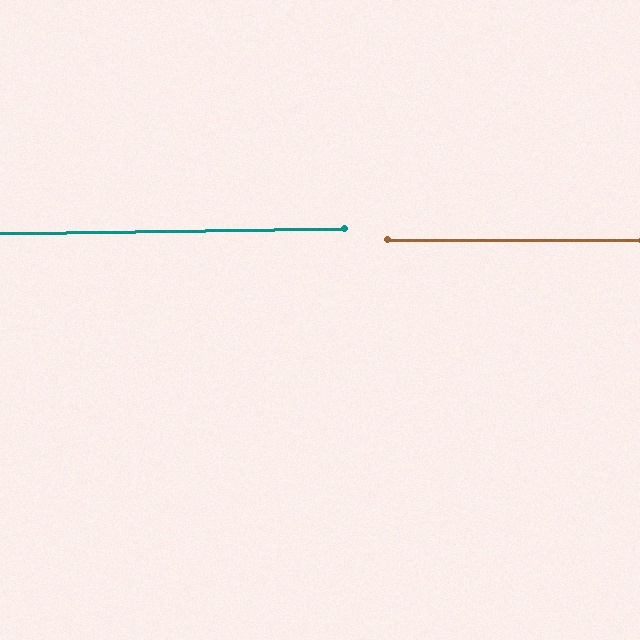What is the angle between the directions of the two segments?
Approximately 1 degree.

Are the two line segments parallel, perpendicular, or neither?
Parallel — their directions differ by only 1.1°.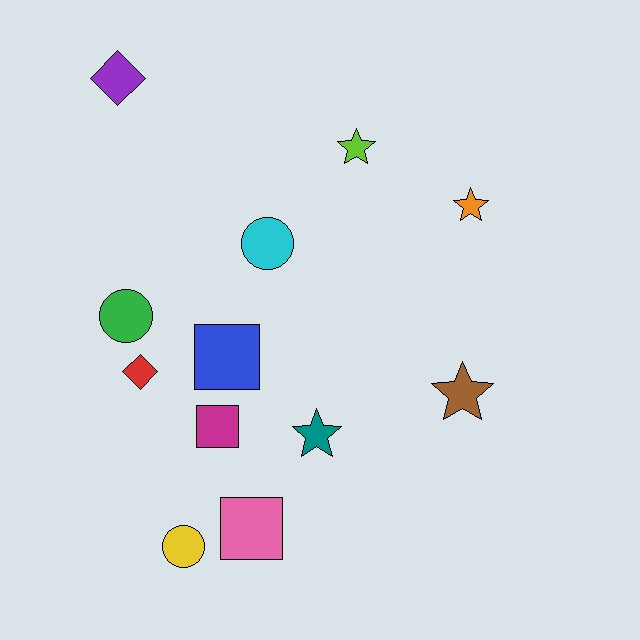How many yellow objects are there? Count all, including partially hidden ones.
There is 1 yellow object.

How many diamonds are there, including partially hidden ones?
There are 2 diamonds.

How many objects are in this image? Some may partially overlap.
There are 12 objects.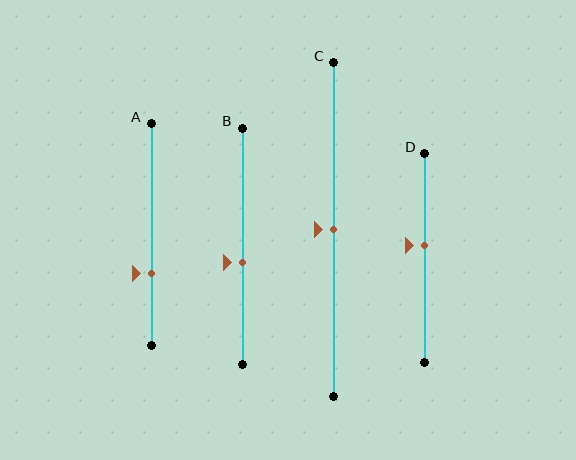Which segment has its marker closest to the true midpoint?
Segment C has its marker closest to the true midpoint.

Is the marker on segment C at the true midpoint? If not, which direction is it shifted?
Yes, the marker on segment C is at the true midpoint.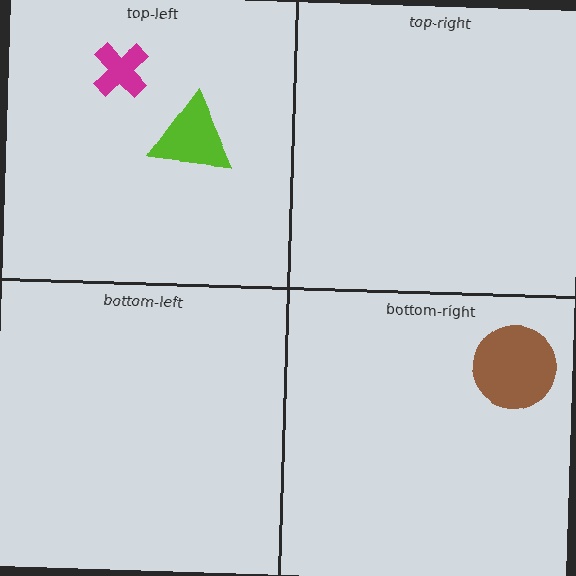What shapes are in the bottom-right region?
The brown circle.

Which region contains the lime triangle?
The top-left region.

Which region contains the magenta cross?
The top-left region.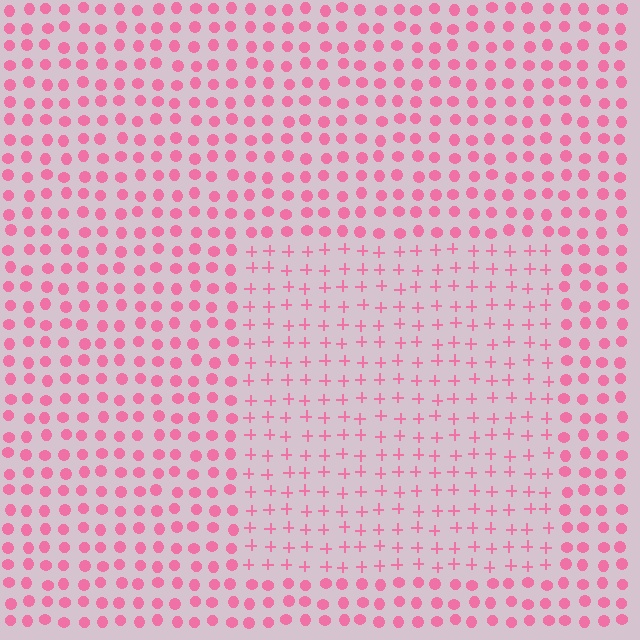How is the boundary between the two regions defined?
The boundary is defined by a change in element shape: plus signs inside vs. circles outside. All elements share the same color and spacing.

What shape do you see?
I see a rectangle.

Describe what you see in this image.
The image is filled with small pink elements arranged in a uniform grid. A rectangle-shaped region contains plus signs, while the surrounding area contains circles. The boundary is defined purely by the change in element shape.